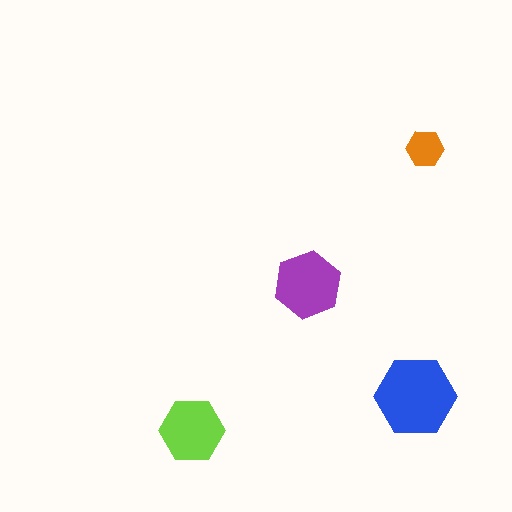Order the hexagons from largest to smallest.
the blue one, the purple one, the lime one, the orange one.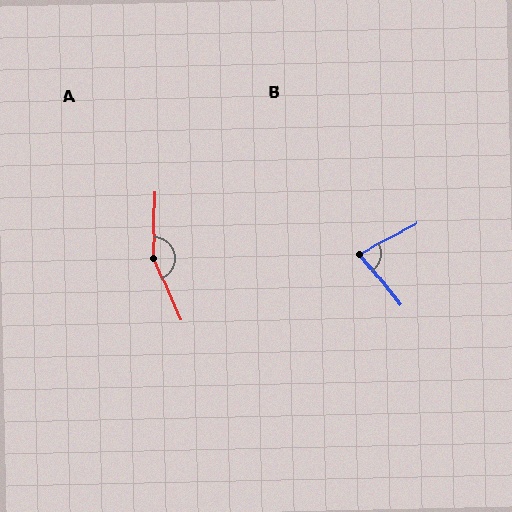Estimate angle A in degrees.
Approximately 155 degrees.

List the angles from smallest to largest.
B (79°), A (155°).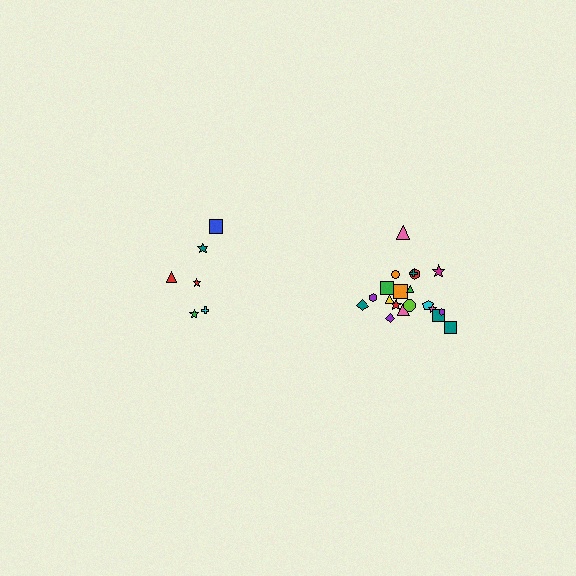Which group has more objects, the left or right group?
The right group.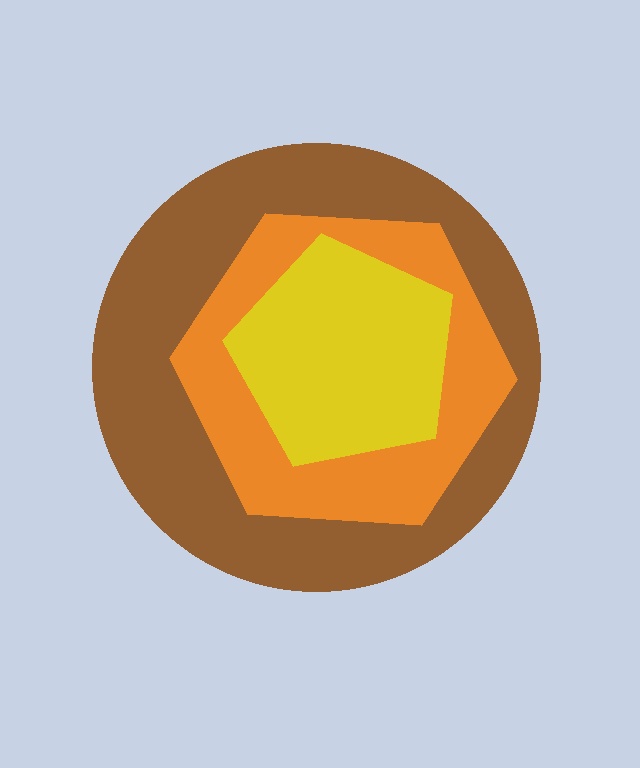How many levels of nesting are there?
3.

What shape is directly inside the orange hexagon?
The yellow pentagon.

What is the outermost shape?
The brown circle.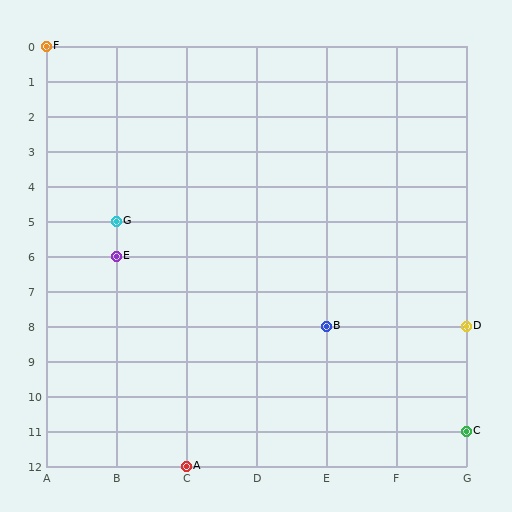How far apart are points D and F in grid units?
Points D and F are 6 columns and 8 rows apart (about 10.0 grid units diagonally).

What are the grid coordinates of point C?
Point C is at grid coordinates (G, 11).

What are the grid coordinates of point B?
Point B is at grid coordinates (E, 8).